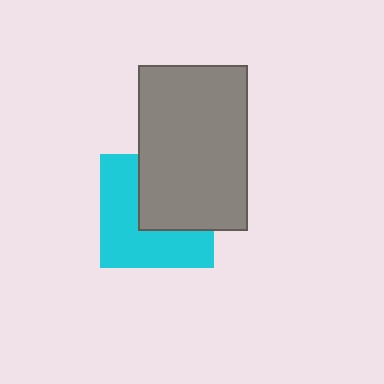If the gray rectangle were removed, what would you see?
You would see the complete cyan square.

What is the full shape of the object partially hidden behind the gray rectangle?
The partially hidden object is a cyan square.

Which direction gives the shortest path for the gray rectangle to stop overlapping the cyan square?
Moving toward the upper-right gives the shortest separation.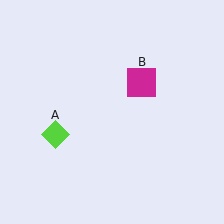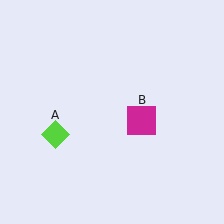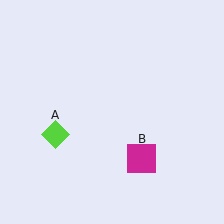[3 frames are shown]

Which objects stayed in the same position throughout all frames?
Lime diamond (object A) remained stationary.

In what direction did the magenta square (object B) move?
The magenta square (object B) moved down.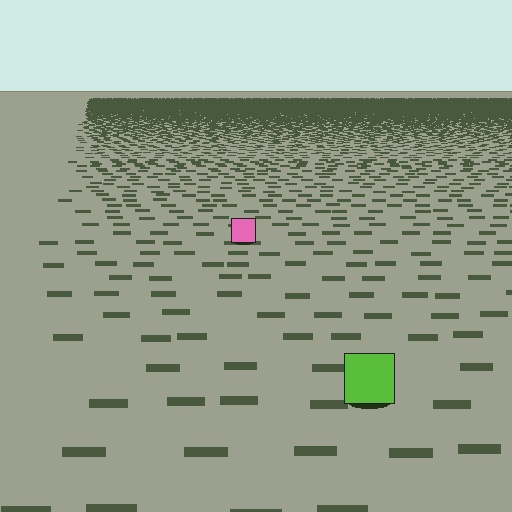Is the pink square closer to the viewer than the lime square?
No. The lime square is closer — you can tell from the texture gradient: the ground texture is coarser near it.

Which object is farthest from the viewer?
The pink square is farthest from the viewer. It appears smaller and the ground texture around it is denser.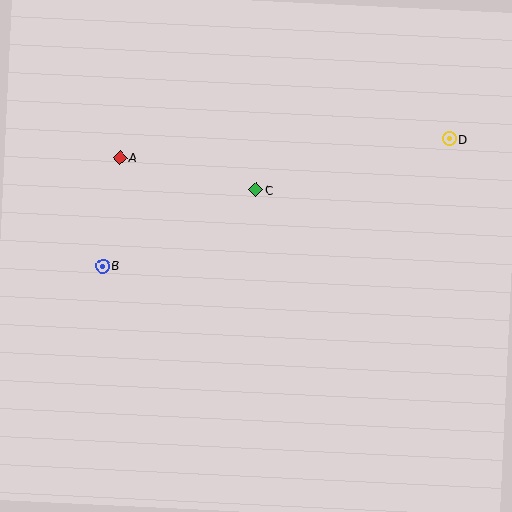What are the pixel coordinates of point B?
Point B is at (103, 266).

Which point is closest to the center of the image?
Point C at (256, 190) is closest to the center.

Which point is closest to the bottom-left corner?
Point B is closest to the bottom-left corner.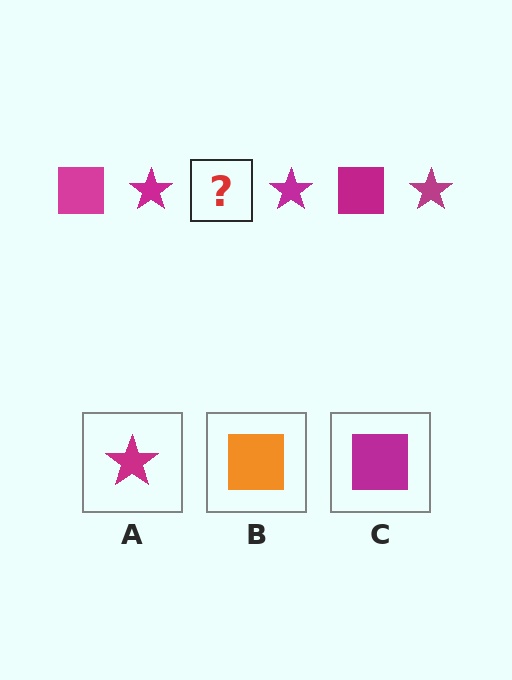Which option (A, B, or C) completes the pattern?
C.